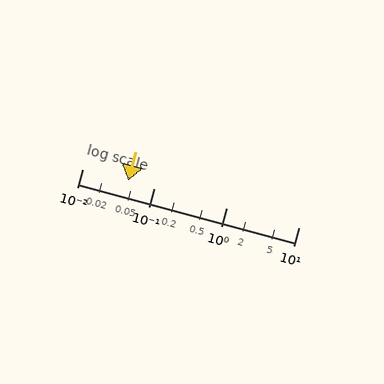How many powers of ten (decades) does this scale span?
The scale spans 3 decades, from 0.01 to 10.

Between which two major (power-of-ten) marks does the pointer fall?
The pointer is between 0.01 and 0.1.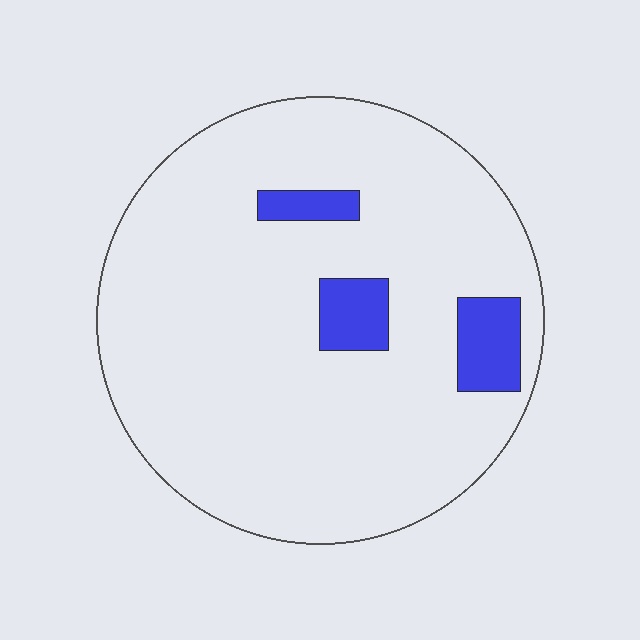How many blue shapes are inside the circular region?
3.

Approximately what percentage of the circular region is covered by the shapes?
Approximately 10%.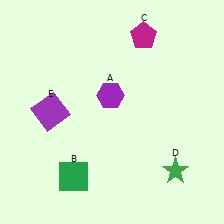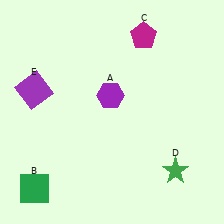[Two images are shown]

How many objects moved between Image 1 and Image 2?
2 objects moved between the two images.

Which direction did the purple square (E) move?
The purple square (E) moved up.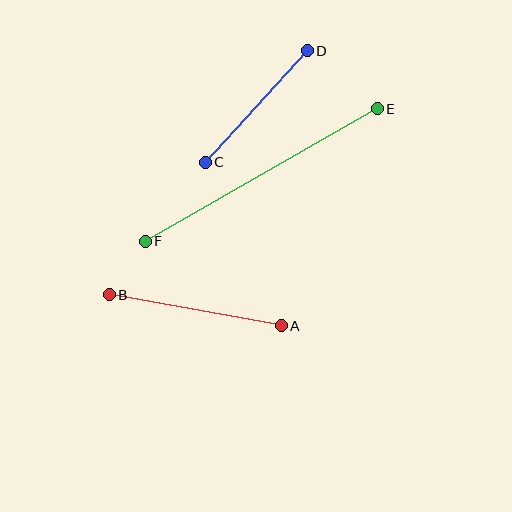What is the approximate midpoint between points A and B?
The midpoint is at approximately (195, 310) pixels.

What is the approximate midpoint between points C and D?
The midpoint is at approximately (256, 106) pixels.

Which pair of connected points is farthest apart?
Points E and F are farthest apart.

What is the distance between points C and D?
The distance is approximately 151 pixels.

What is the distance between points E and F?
The distance is approximately 267 pixels.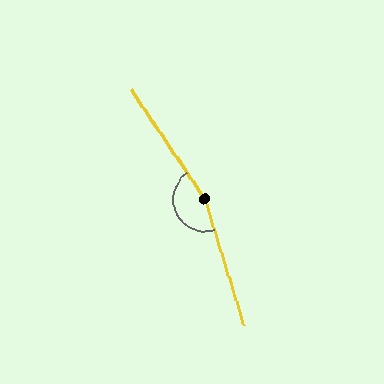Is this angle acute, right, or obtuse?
It is obtuse.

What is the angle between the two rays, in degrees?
Approximately 163 degrees.